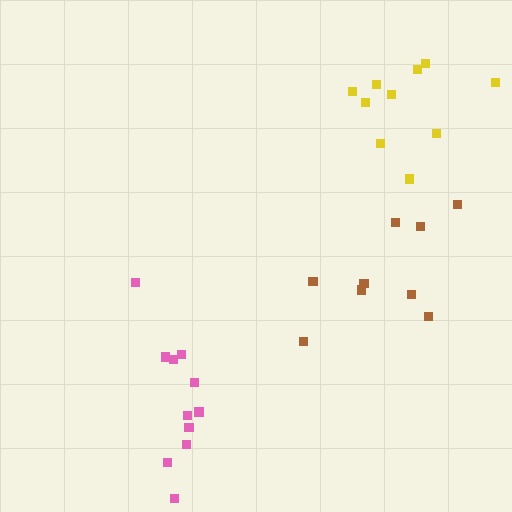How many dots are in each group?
Group 1: 9 dots, Group 2: 11 dots, Group 3: 10 dots (30 total).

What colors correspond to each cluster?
The clusters are colored: brown, pink, yellow.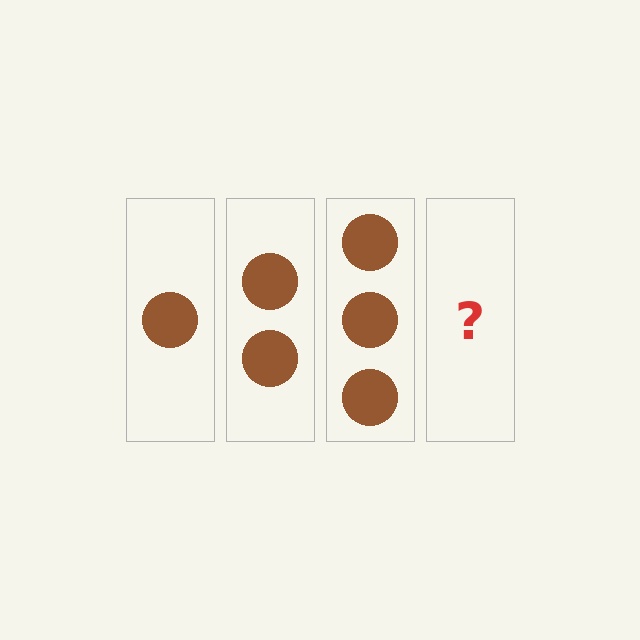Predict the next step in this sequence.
The next step is 4 circles.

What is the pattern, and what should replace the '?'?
The pattern is that each step adds one more circle. The '?' should be 4 circles.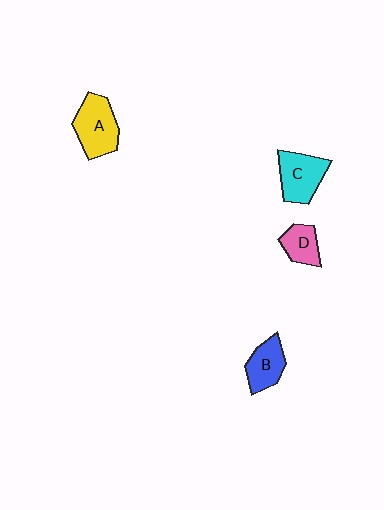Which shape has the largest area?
Shape A (yellow).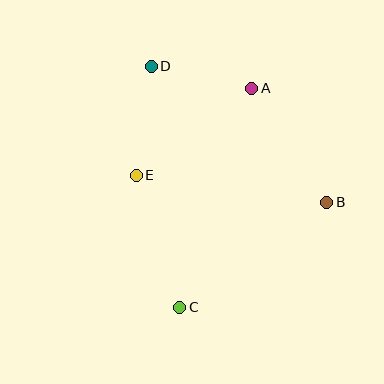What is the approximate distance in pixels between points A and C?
The distance between A and C is approximately 231 pixels.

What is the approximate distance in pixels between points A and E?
The distance between A and E is approximately 144 pixels.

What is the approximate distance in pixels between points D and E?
The distance between D and E is approximately 110 pixels.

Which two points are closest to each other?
Points A and D are closest to each other.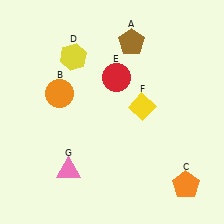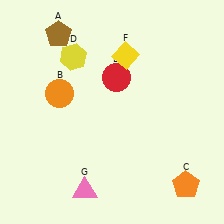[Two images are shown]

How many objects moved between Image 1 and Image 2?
3 objects moved between the two images.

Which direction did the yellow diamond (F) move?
The yellow diamond (F) moved up.